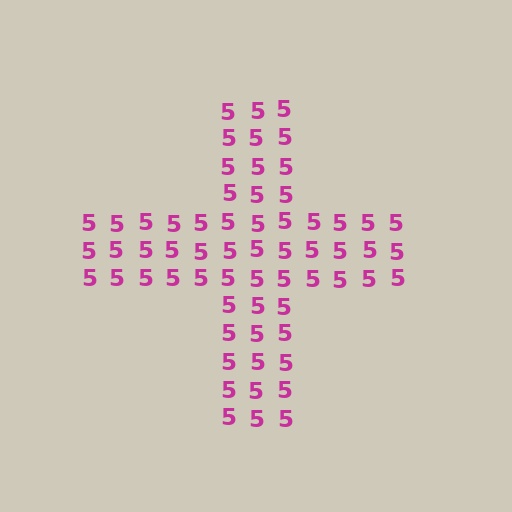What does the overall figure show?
The overall figure shows a cross.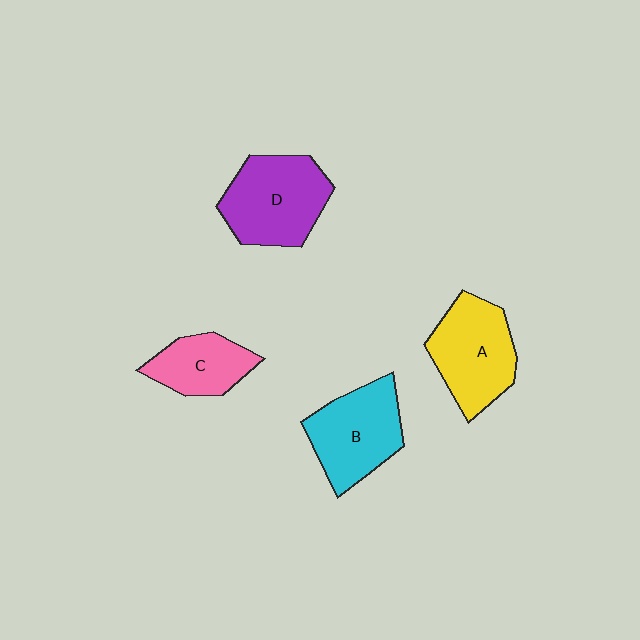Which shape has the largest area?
Shape D (purple).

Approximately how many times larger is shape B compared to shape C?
Approximately 1.4 times.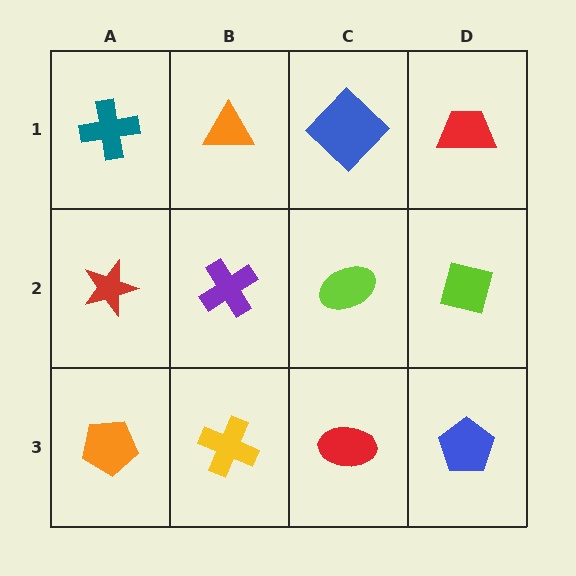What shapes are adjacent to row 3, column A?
A red star (row 2, column A), a yellow cross (row 3, column B).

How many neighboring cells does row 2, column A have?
3.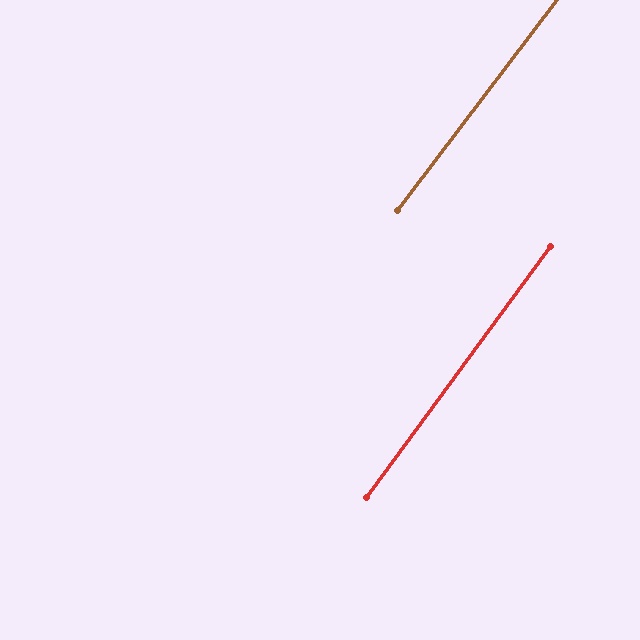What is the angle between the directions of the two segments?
Approximately 1 degree.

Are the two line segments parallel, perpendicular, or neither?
Parallel — their directions differ by only 0.9°.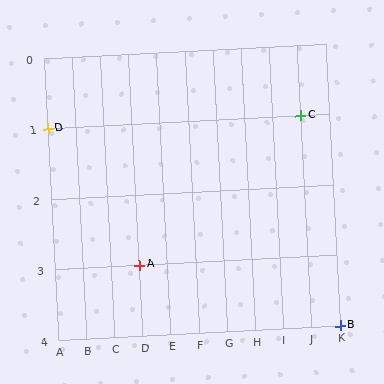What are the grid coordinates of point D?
Point D is at grid coordinates (A, 1).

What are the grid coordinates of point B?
Point B is at grid coordinates (K, 4).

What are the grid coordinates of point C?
Point C is at grid coordinates (J, 1).